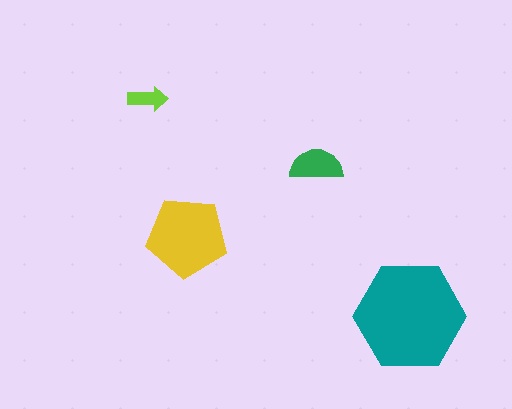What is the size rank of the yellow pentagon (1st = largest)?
2nd.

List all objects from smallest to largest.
The lime arrow, the green semicircle, the yellow pentagon, the teal hexagon.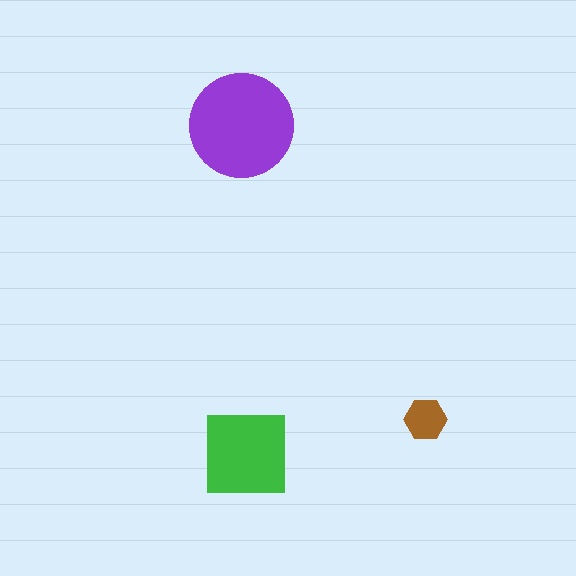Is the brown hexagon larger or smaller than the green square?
Smaller.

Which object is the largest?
The purple circle.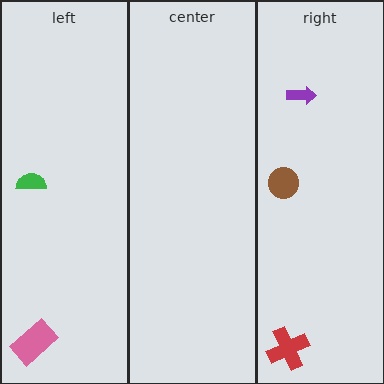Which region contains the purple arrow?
The right region.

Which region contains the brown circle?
The right region.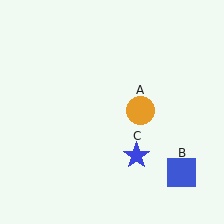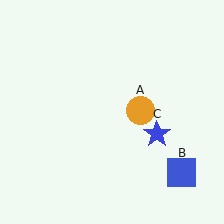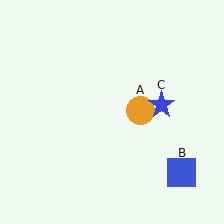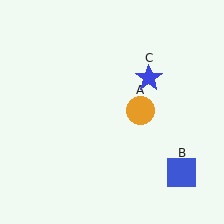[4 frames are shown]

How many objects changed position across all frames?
1 object changed position: blue star (object C).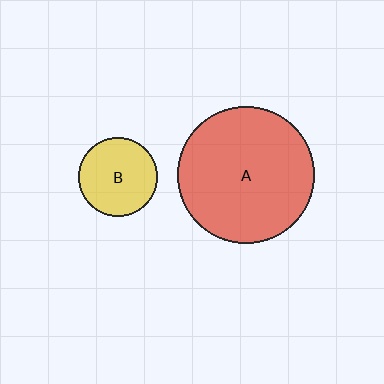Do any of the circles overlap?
No, none of the circles overlap.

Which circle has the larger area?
Circle A (red).